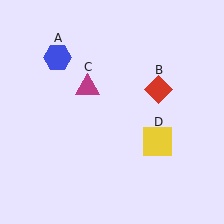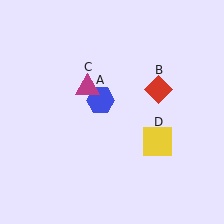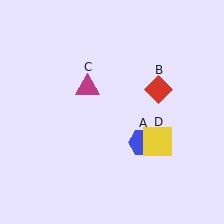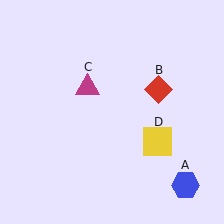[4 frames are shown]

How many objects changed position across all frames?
1 object changed position: blue hexagon (object A).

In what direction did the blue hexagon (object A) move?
The blue hexagon (object A) moved down and to the right.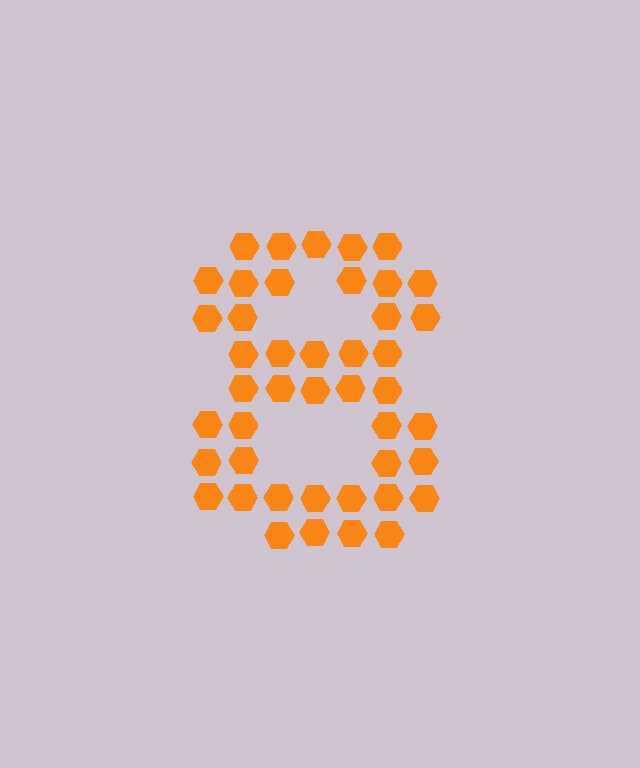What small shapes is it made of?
It is made of small hexagons.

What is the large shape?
The large shape is the digit 8.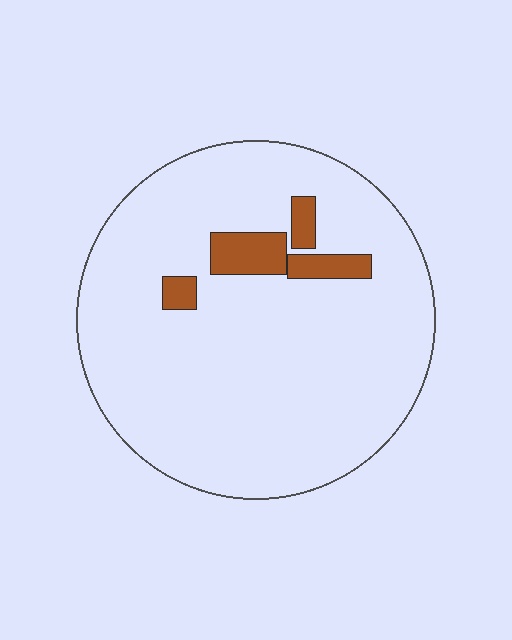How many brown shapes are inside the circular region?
4.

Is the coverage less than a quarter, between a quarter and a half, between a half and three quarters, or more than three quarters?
Less than a quarter.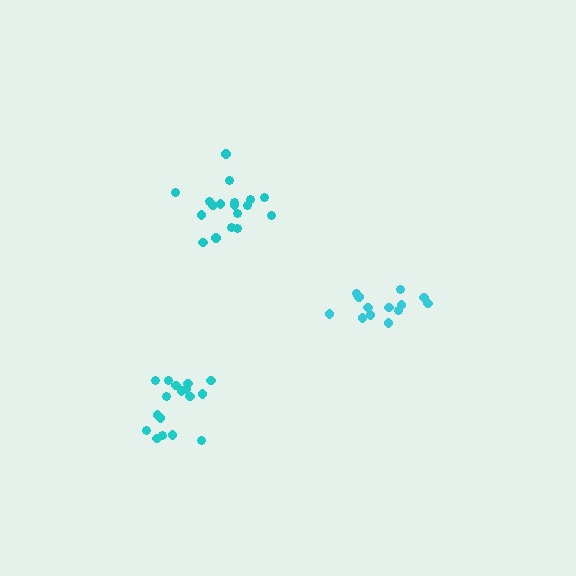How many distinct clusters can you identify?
There are 3 distinct clusters.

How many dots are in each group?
Group 1: 18 dots, Group 2: 13 dots, Group 3: 17 dots (48 total).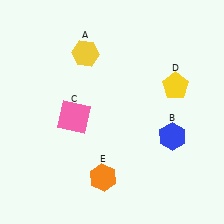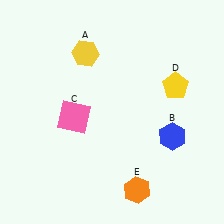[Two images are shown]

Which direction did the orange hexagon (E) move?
The orange hexagon (E) moved right.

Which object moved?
The orange hexagon (E) moved right.